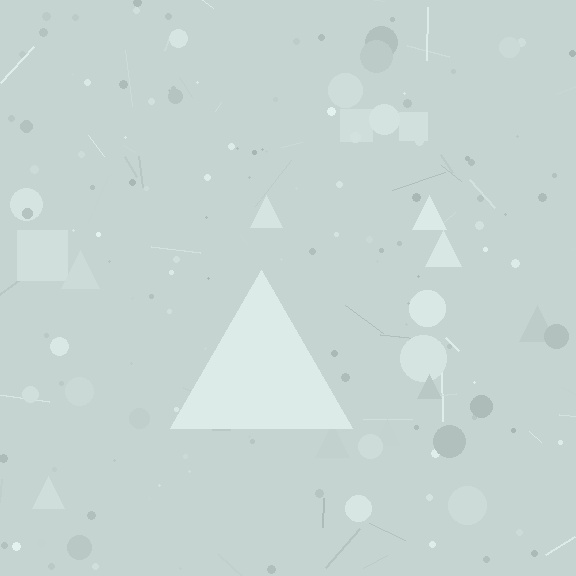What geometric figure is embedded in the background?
A triangle is embedded in the background.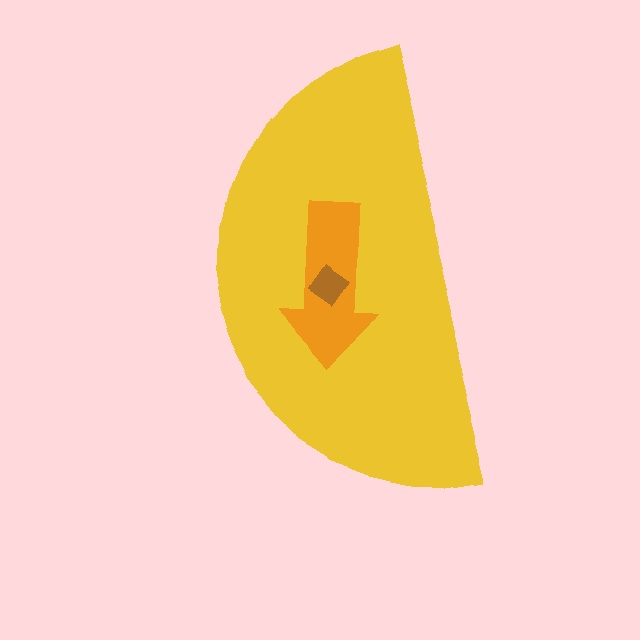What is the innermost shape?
The brown diamond.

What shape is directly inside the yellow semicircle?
The orange arrow.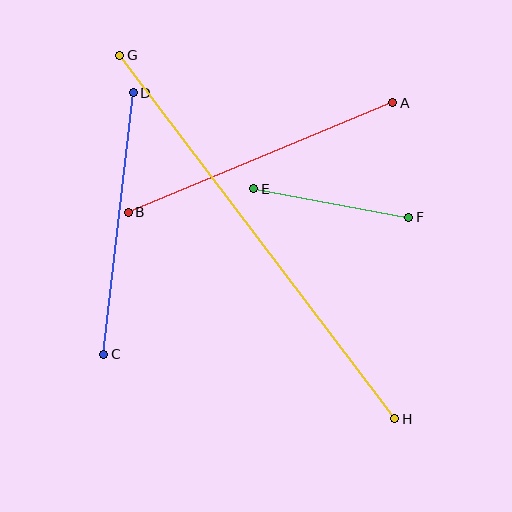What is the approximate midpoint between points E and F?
The midpoint is at approximately (331, 203) pixels.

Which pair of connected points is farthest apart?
Points G and H are farthest apart.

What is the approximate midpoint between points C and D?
The midpoint is at approximately (118, 223) pixels.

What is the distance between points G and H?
The distance is approximately 456 pixels.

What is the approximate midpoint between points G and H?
The midpoint is at approximately (257, 237) pixels.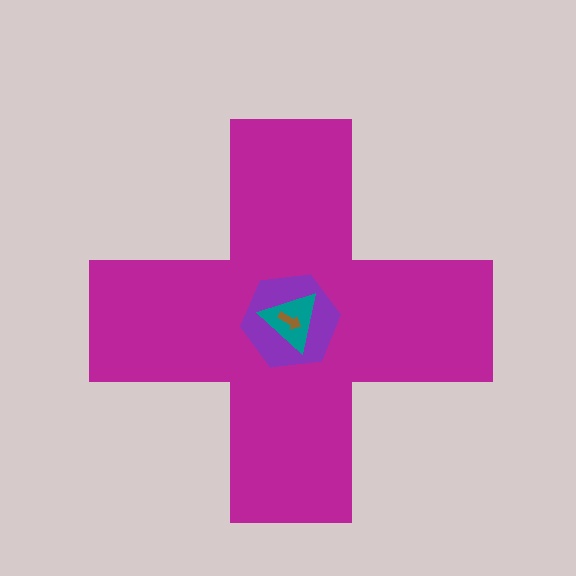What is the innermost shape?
The brown arrow.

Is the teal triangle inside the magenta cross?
Yes.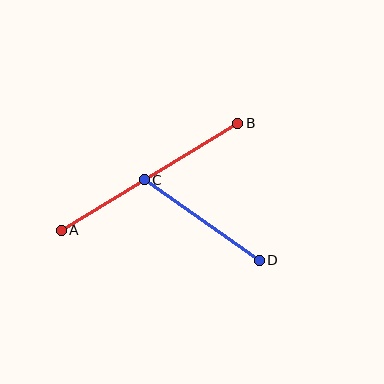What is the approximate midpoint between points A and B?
The midpoint is at approximately (149, 177) pixels.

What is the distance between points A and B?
The distance is approximately 206 pixels.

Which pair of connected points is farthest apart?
Points A and B are farthest apart.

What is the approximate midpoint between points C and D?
The midpoint is at approximately (202, 220) pixels.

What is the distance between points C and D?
The distance is approximately 140 pixels.